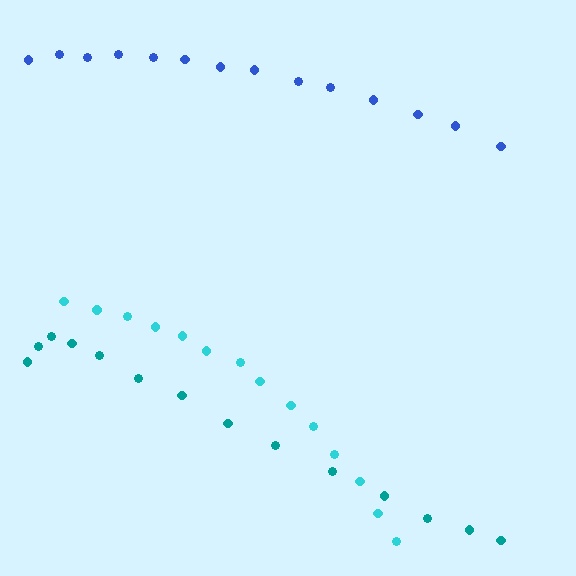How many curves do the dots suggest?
There are 3 distinct paths.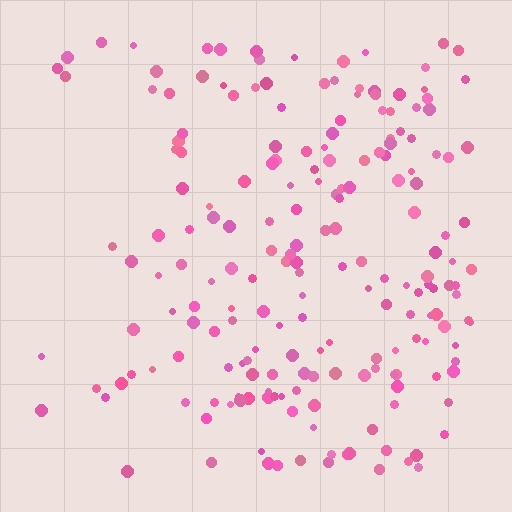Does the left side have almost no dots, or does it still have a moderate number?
Still a moderate number, just noticeably fewer than the right.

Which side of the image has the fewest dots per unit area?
The left.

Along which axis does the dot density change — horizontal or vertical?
Horizontal.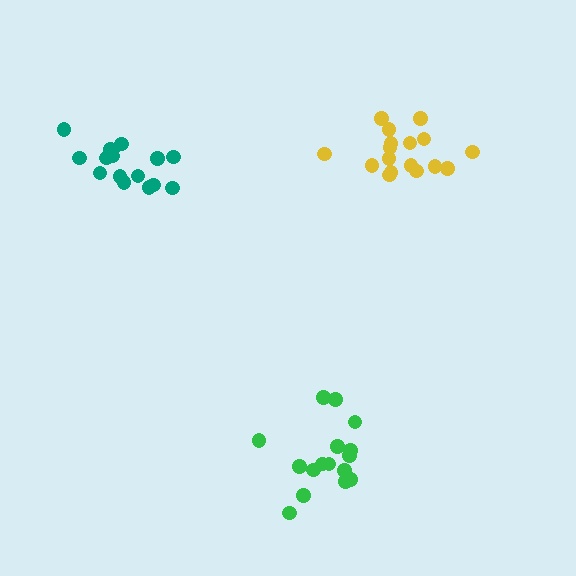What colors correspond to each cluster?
The clusters are colored: green, teal, yellow.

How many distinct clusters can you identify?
There are 3 distinct clusters.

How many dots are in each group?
Group 1: 16 dots, Group 2: 16 dots, Group 3: 17 dots (49 total).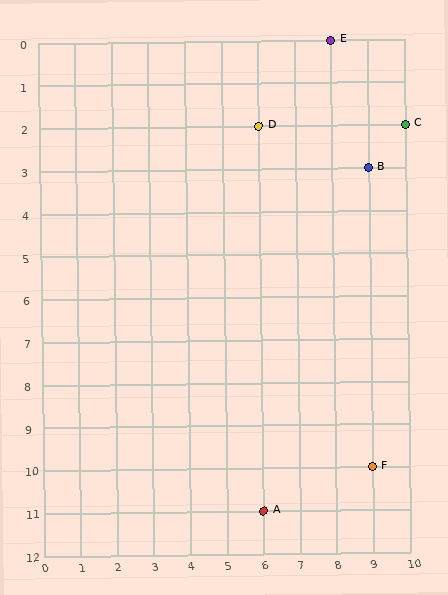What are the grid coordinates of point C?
Point C is at grid coordinates (10, 2).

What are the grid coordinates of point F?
Point F is at grid coordinates (9, 10).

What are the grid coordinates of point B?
Point B is at grid coordinates (9, 3).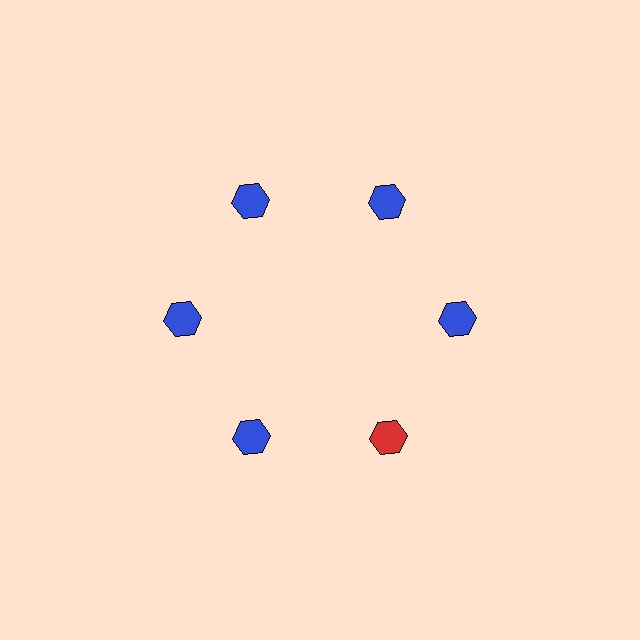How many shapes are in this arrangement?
There are 6 shapes arranged in a ring pattern.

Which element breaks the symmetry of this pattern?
The red hexagon at roughly the 5 o'clock position breaks the symmetry. All other shapes are blue hexagons.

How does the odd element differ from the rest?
It has a different color: red instead of blue.